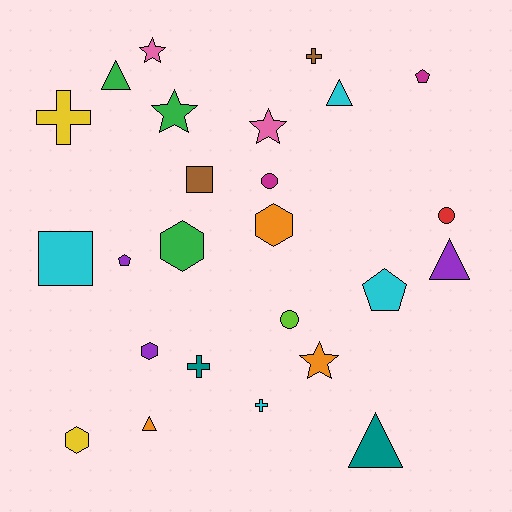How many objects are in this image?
There are 25 objects.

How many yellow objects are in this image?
There are 2 yellow objects.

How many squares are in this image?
There are 2 squares.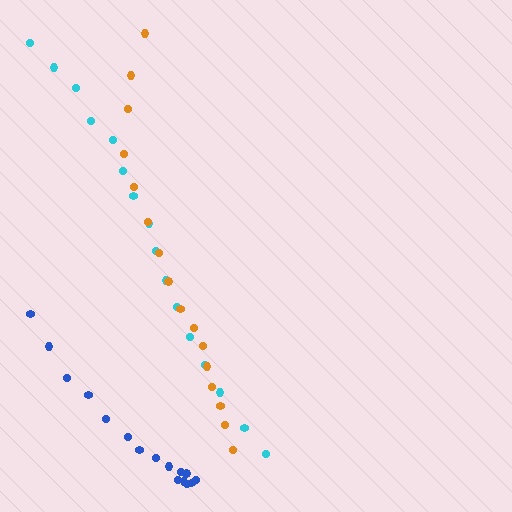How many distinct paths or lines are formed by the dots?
There are 3 distinct paths.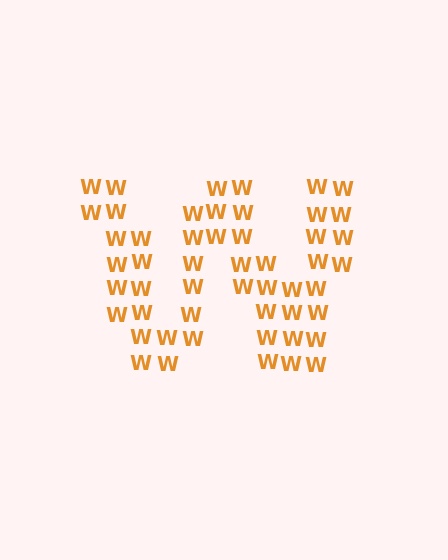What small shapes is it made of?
It is made of small letter W's.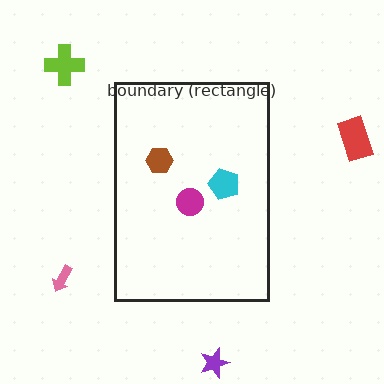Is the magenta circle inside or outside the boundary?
Inside.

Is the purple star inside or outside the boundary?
Outside.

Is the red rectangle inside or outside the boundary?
Outside.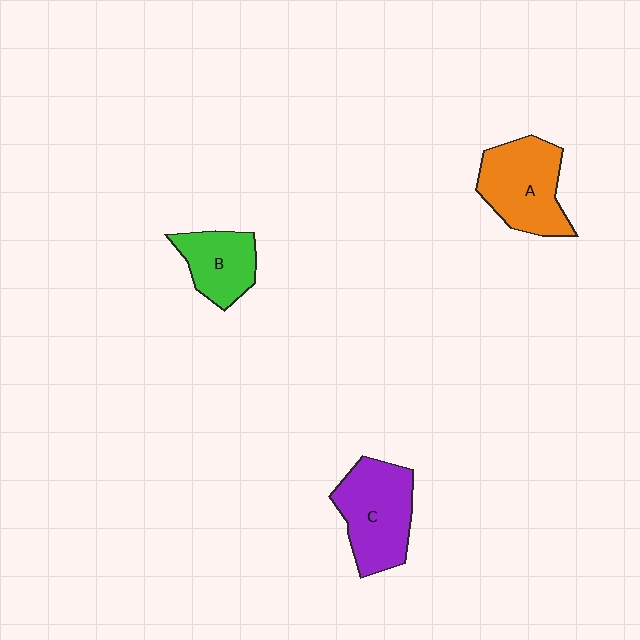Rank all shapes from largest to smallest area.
From largest to smallest: C (purple), A (orange), B (green).